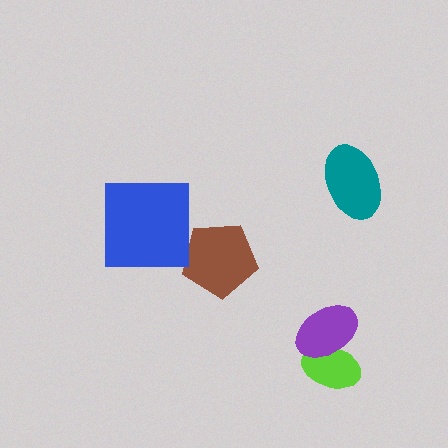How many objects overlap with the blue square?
0 objects overlap with the blue square.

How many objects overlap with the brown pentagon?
0 objects overlap with the brown pentagon.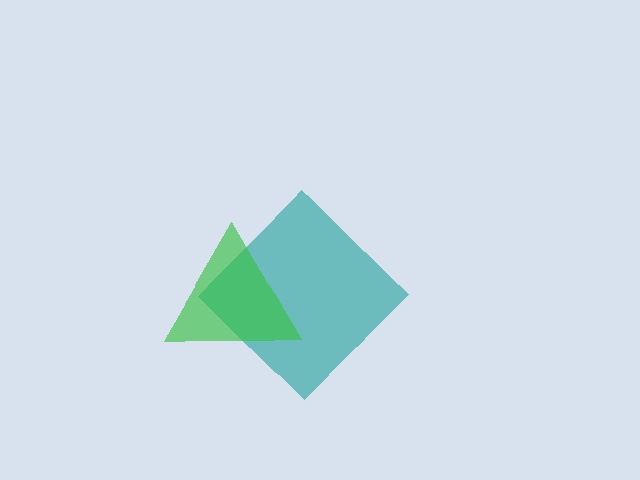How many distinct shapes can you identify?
There are 2 distinct shapes: a teal diamond, a green triangle.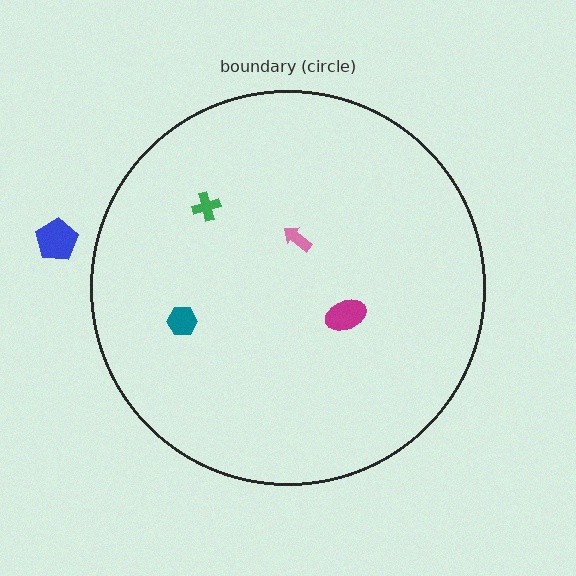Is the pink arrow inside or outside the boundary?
Inside.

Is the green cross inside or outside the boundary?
Inside.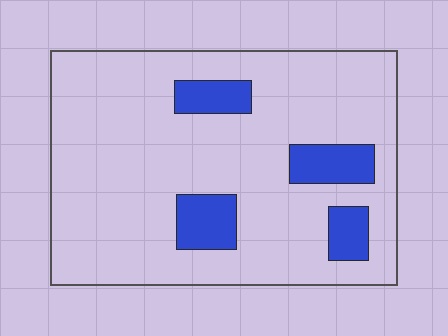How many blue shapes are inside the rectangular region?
4.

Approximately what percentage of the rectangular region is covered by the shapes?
Approximately 15%.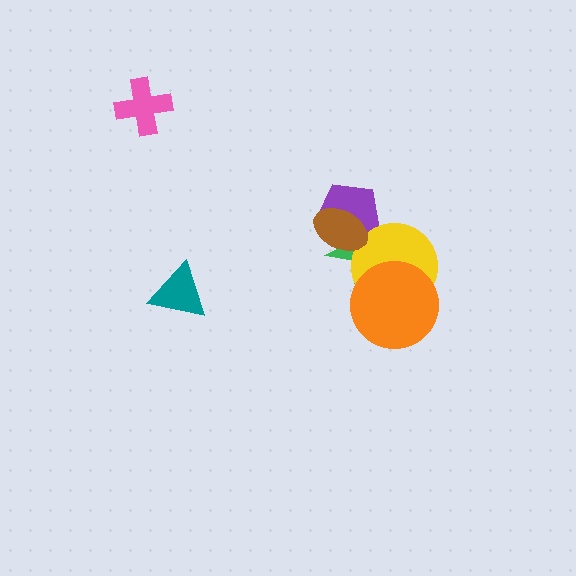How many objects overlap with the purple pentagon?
3 objects overlap with the purple pentagon.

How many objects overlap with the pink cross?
0 objects overlap with the pink cross.